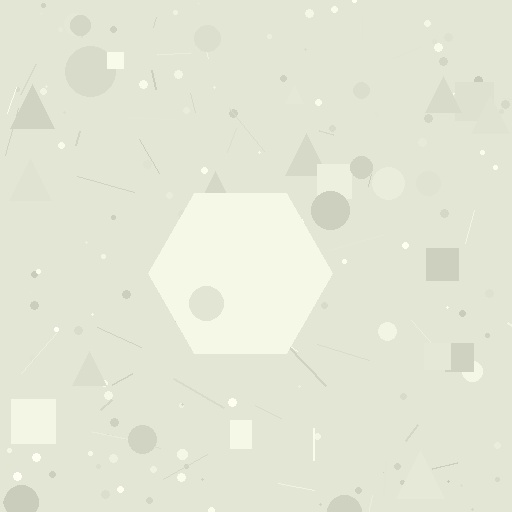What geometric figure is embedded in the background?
A hexagon is embedded in the background.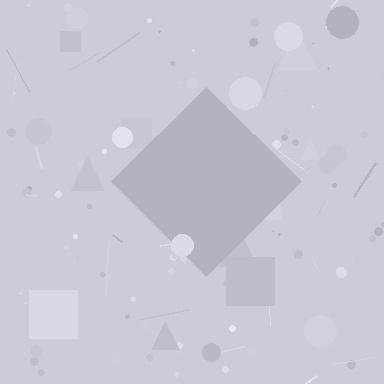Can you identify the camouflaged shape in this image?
The camouflaged shape is a diamond.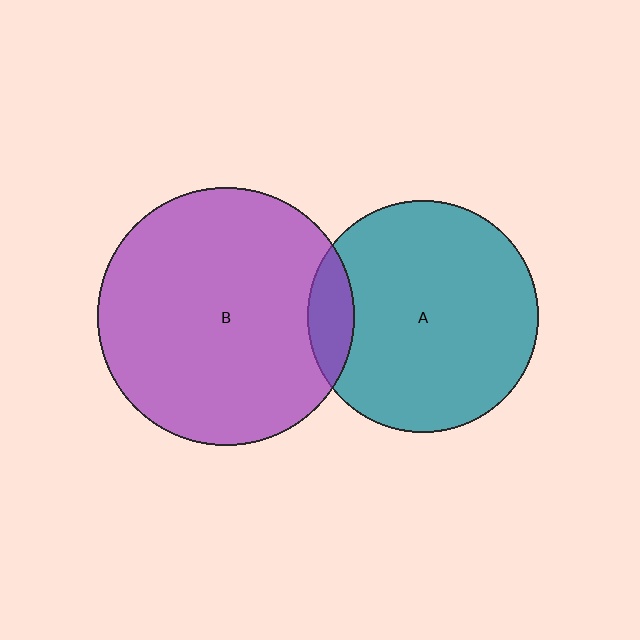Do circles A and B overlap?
Yes.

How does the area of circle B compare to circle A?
Approximately 1.2 times.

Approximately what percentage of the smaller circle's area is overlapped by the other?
Approximately 10%.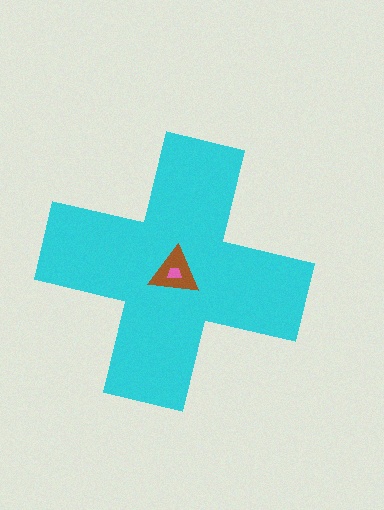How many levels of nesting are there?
3.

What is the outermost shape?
The cyan cross.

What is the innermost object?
The pink trapezoid.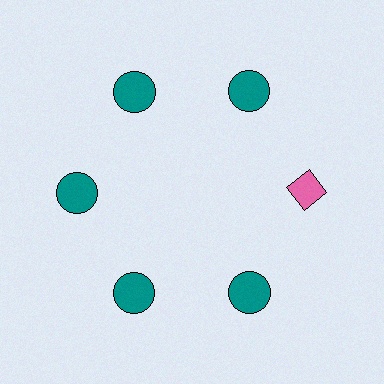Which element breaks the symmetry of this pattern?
The pink diamond at roughly the 3 o'clock position breaks the symmetry. All other shapes are teal circles.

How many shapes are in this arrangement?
There are 6 shapes arranged in a ring pattern.